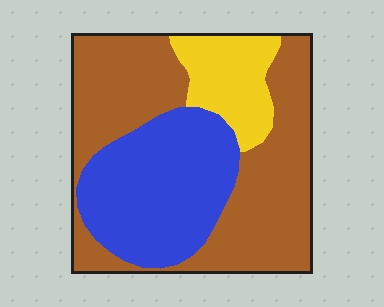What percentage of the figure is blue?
Blue covers 33% of the figure.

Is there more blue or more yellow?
Blue.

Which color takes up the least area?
Yellow, at roughly 15%.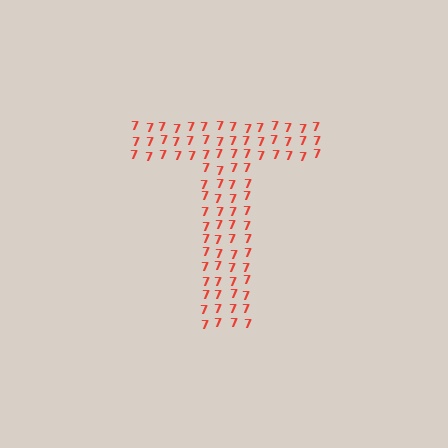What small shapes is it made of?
It is made of small digit 7's.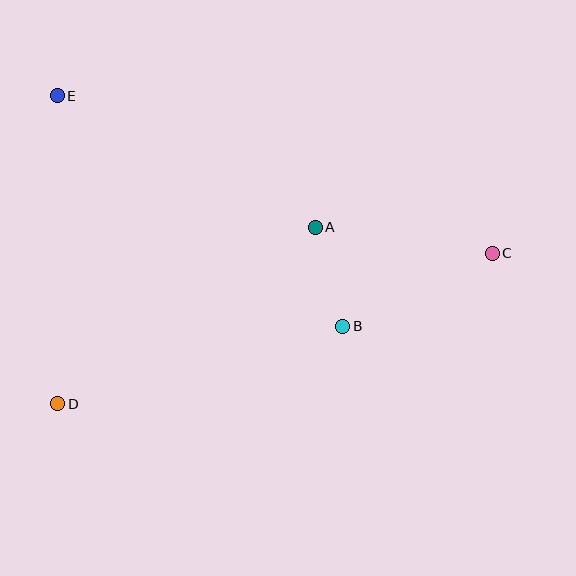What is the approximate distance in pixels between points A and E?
The distance between A and E is approximately 290 pixels.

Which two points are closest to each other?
Points A and B are closest to each other.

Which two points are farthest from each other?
Points C and E are farthest from each other.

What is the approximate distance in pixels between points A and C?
The distance between A and C is approximately 179 pixels.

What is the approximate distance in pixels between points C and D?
The distance between C and D is approximately 460 pixels.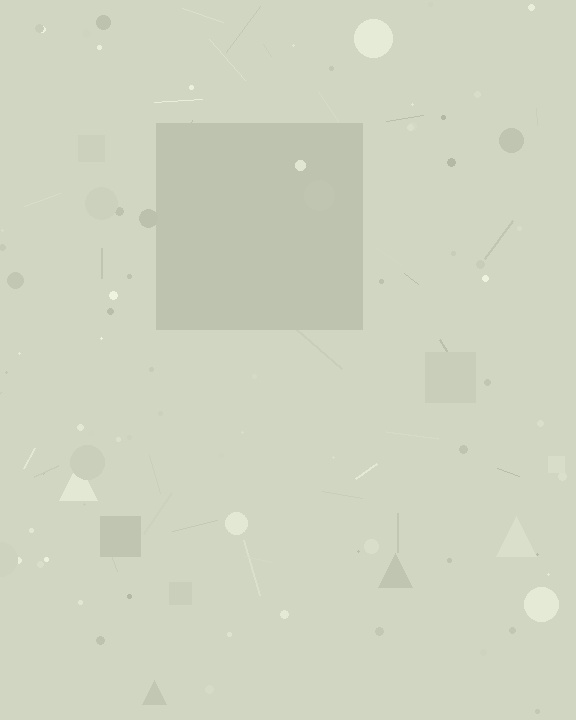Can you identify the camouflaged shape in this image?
The camouflaged shape is a square.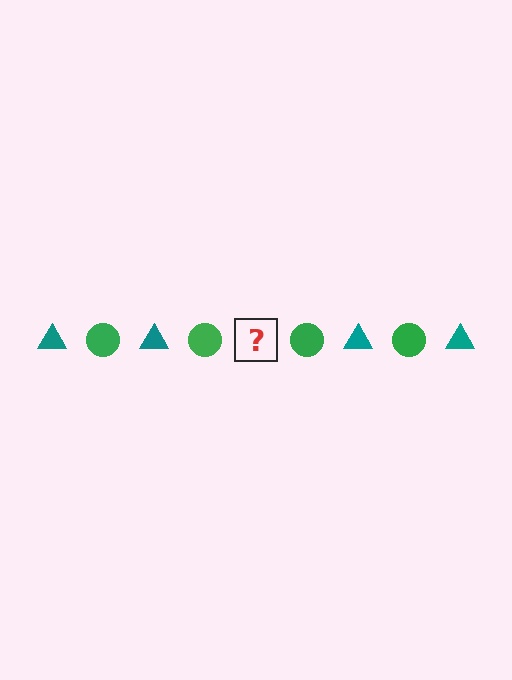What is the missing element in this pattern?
The missing element is a teal triangle.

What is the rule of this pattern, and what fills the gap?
The rule is that the pattern alternates between teal triangle and green circle. The gap should be filled with a teal triangle.